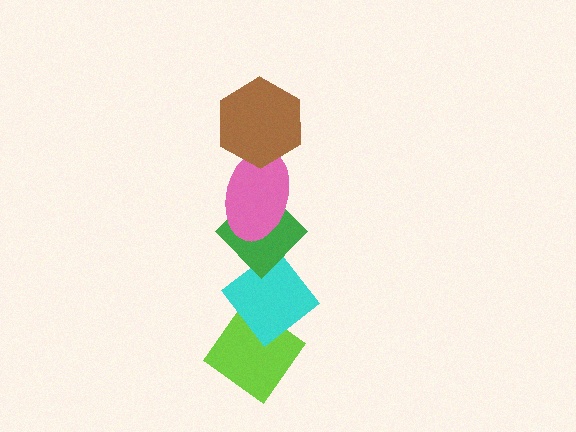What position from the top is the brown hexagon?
The brown hexagon is 1st from the top.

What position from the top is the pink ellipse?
The pink ellipse is 2nd from the top.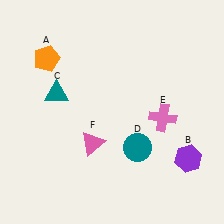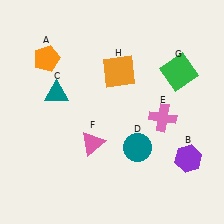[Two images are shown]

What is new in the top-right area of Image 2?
An orange square (H) was added in the top-right area of Image 2.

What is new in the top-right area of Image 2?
A green square (G) was added in the top-right area of Image 2.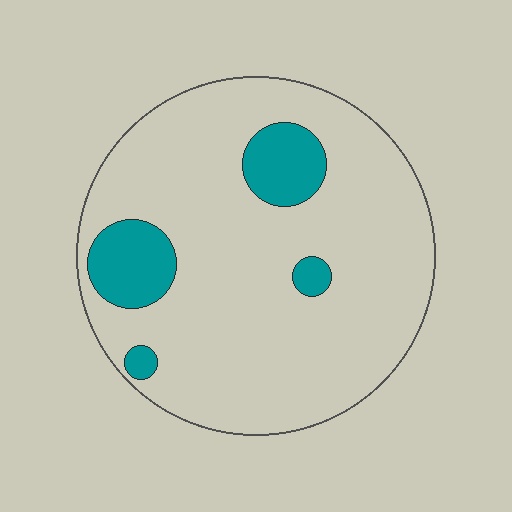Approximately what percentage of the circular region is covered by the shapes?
Approximately 15%.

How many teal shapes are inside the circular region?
4.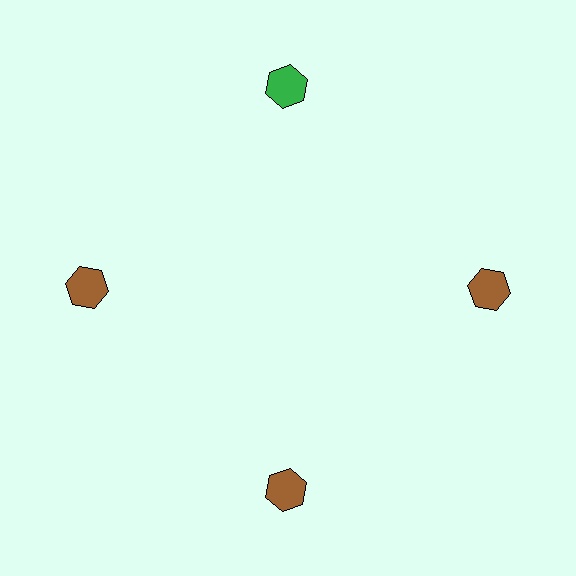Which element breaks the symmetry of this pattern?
The green hexagon at roughly the 12 o'clock position breaks the symmetry. All other shapes are brown hexagons.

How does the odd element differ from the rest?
It has a different color: green instead of brown.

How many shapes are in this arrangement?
There are 4 shapes arranged in a ring pattern.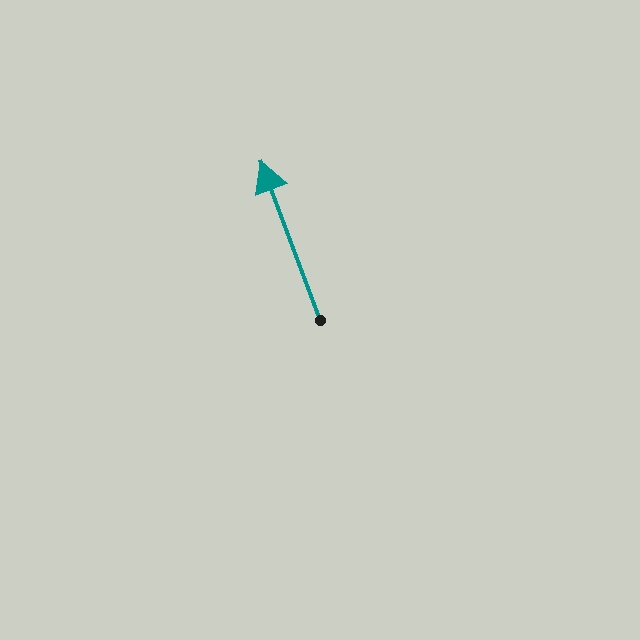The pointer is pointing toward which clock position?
Roughly 11 o'clock.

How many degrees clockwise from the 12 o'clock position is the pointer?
Approximately 340 degrees.